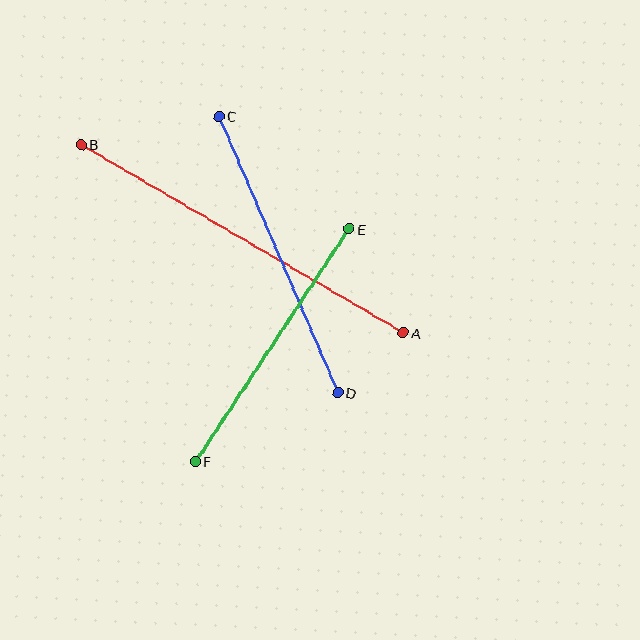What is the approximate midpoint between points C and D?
The midpoint is at approximately (278, 254) pixels.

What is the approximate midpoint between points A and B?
The midpoint is at approximately (242, 239) pixels.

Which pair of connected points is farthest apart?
Points A and B are farthest apart.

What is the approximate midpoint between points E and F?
The midpoint is at approximately (272, 345) pixels.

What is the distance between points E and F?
The distance is approximately 279 pixels.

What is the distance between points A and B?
The distance is approximately 373 pixels.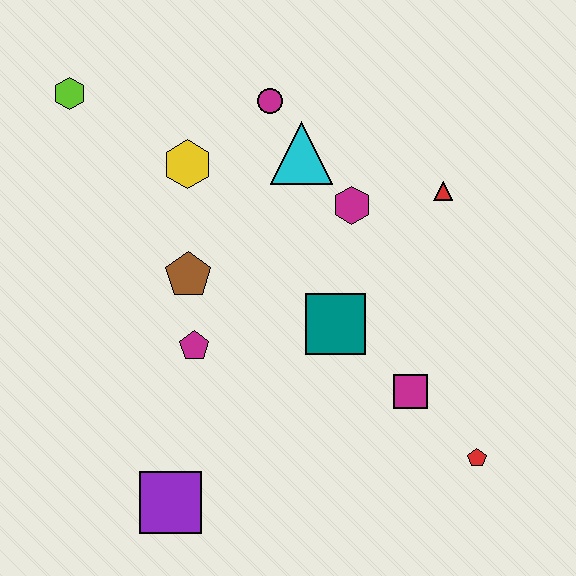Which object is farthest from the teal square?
The lime hexagon is farthest from the teal square.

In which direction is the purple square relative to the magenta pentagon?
The purple square is below the magenta pentagon.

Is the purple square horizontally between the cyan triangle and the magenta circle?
No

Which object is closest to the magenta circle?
The cyan triangle is closest to the magenta circle.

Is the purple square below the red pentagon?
Yes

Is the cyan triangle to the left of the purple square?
No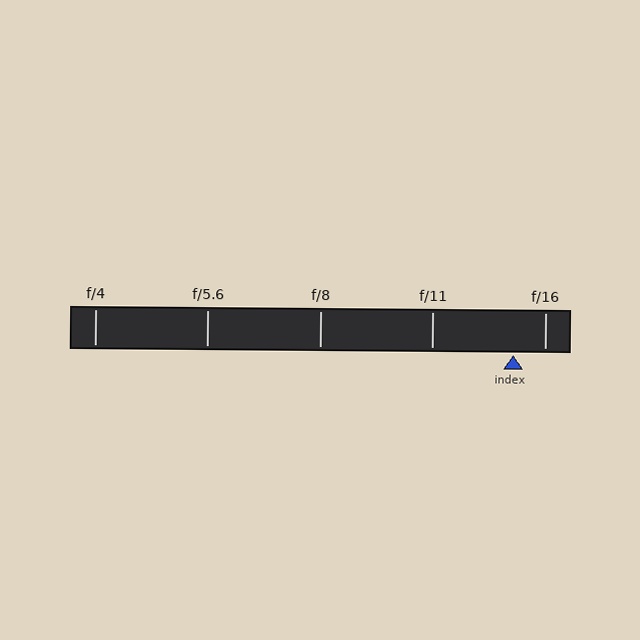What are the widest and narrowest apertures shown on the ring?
The widest aperture shown is f/4 and the narrowest is f/16.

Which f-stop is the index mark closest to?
The index mark is closest to f/16.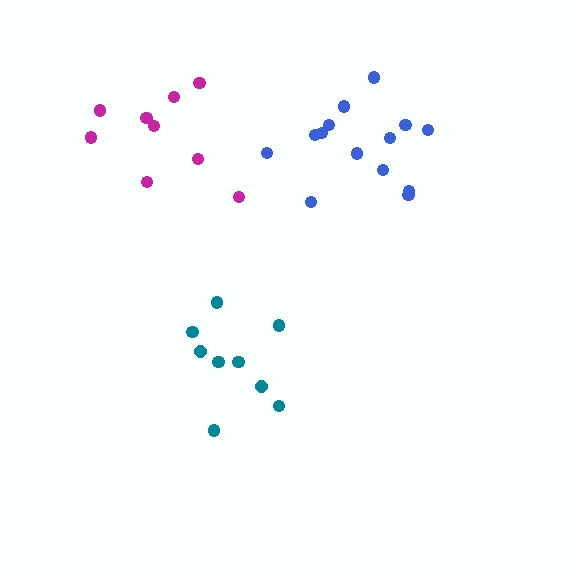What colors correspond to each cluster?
The clusters are colored: magenta, teal, blue.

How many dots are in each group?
Group 1: 9 dots, Group 2: 9 dots, Group 3: 14 dots (32 total).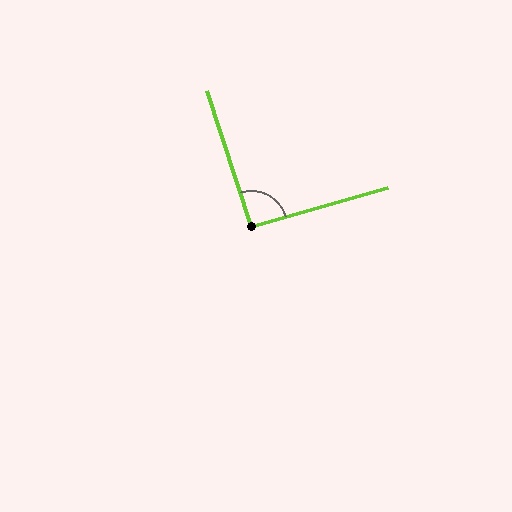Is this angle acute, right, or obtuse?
It is approximately a right angle.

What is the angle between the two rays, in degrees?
Approximately 92 degrees.